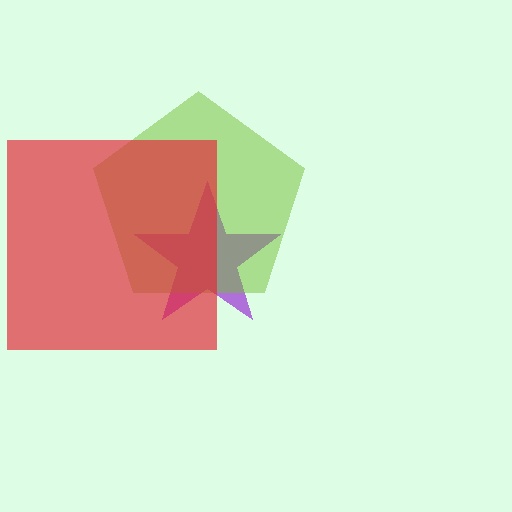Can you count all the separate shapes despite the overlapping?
Yes, there are 3 separate shapes.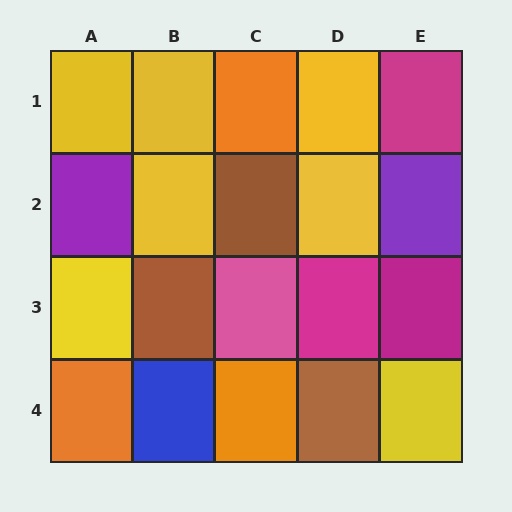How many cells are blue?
1 cell is blue.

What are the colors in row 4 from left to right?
Orange, blue, orange, brown, yellow.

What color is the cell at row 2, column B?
Yellow.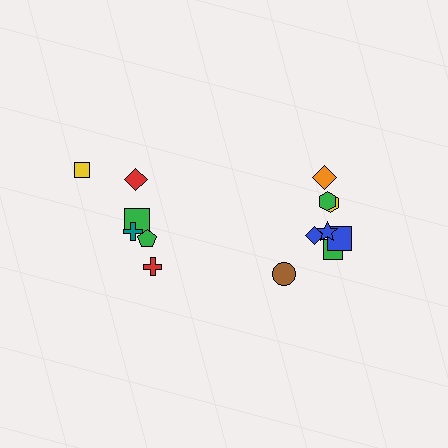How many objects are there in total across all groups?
There are 14 objects.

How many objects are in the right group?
There are 8 objects.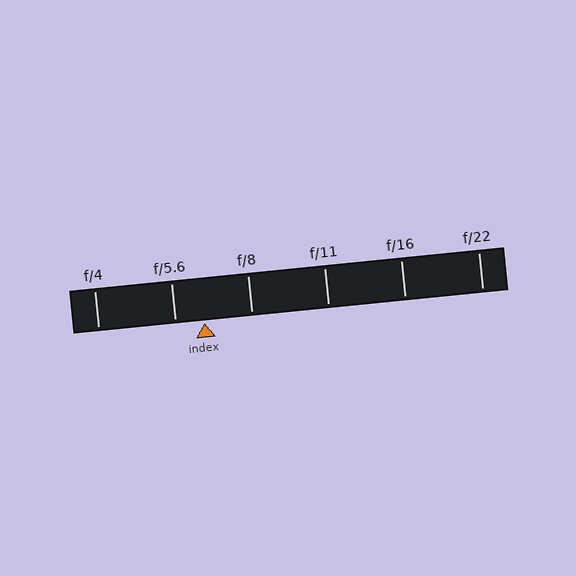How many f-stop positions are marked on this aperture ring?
There are 6 f-stop positions marked.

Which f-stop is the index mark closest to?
The index mark is closest to f/5.6.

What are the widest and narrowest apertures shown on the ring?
The widest aperture shown is f/4 and the narrowest is f/22.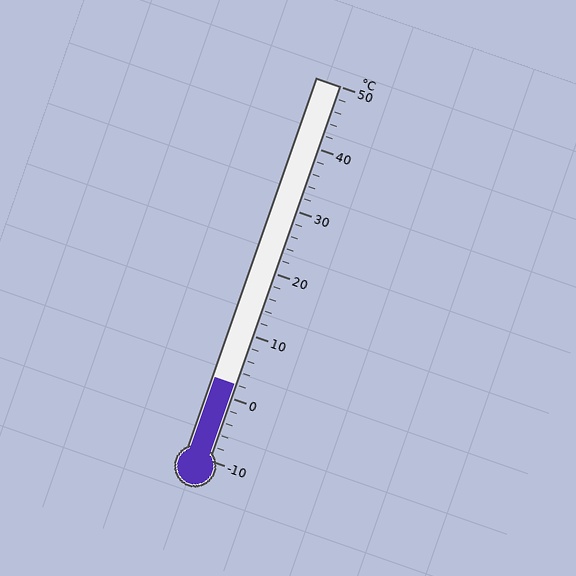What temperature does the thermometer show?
The thermometer shows approximately 2°C.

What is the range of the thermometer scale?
The thermometer scale ranges from -10°C to 50°C.